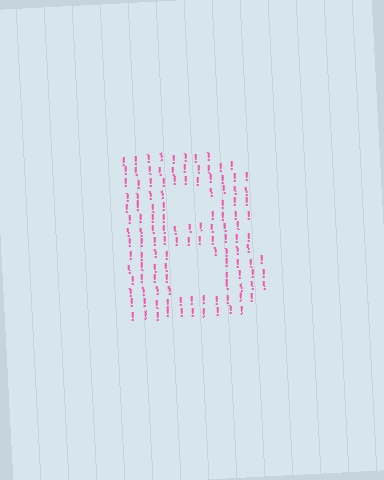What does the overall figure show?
The overall figure shows the letter B.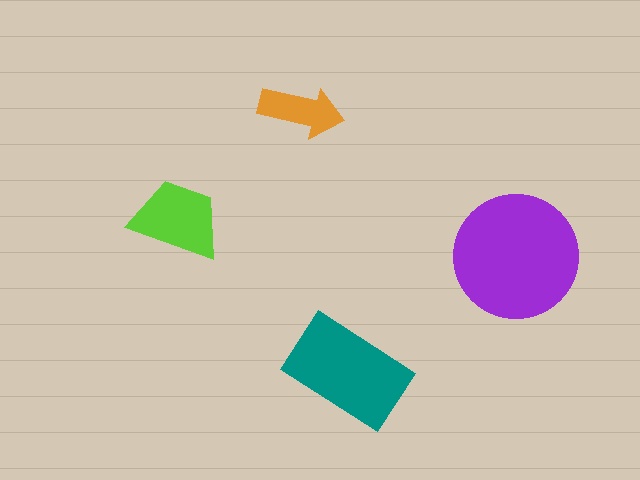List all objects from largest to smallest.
The purple circle, the teal rectangle, the lime trapezoid, the orange arrow.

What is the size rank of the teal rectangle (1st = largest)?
2nd.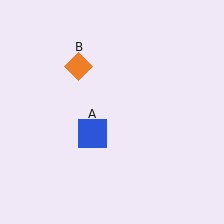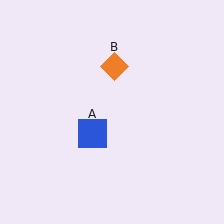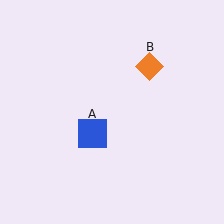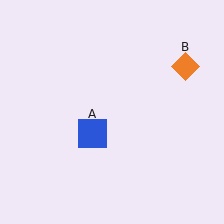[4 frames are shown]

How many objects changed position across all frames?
1 object changed position: orange diamond (object B).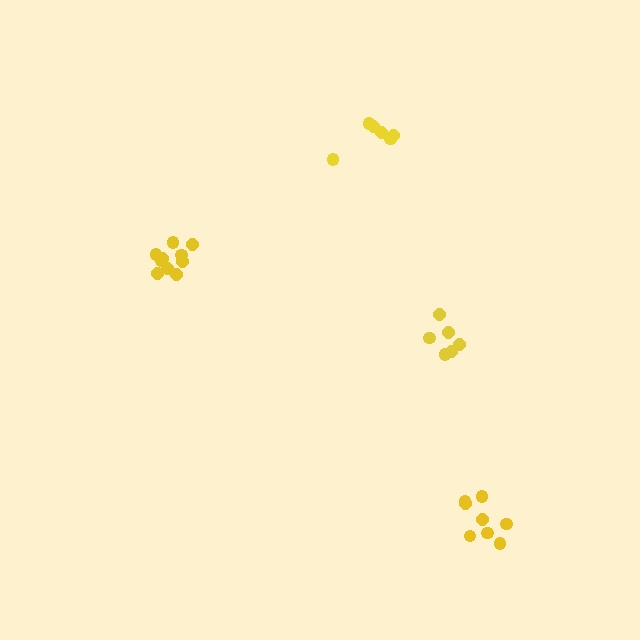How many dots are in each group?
Group 1: 6 dots, Group 2: 8 dots, Group 3: 6 dots, Group 4: 10 dots (30 total).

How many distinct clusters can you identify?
There are 4 distinct clusters.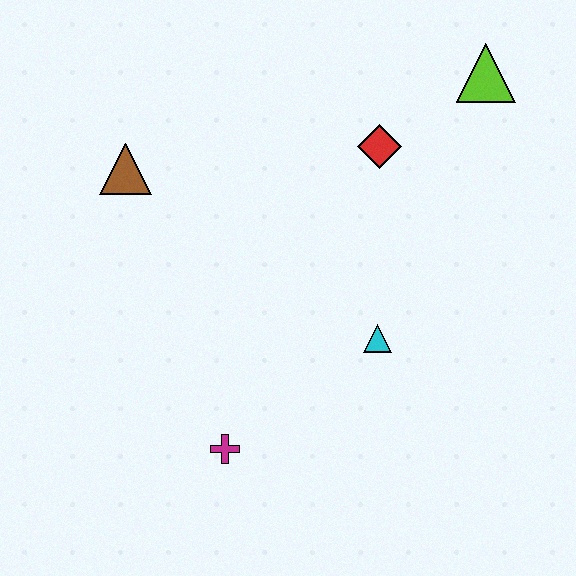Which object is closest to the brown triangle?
The red diamond is closest to the brown triangle.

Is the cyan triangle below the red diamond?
Yes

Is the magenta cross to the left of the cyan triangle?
Yes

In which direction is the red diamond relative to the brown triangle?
The red diamond is to the right of the brown triangle.